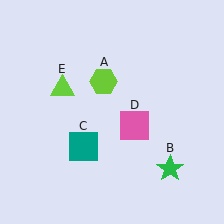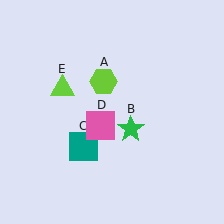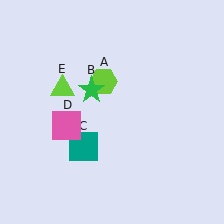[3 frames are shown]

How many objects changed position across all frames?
2 objects changed position: green star (object B), pink square (object D).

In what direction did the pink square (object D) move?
The pink square (object D) moved left.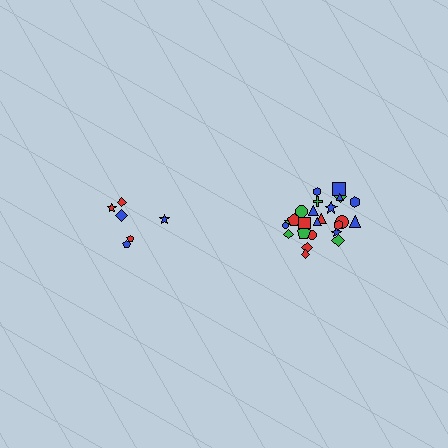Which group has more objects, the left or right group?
The right group.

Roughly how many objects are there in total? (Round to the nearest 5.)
Roughly 30 objects in total.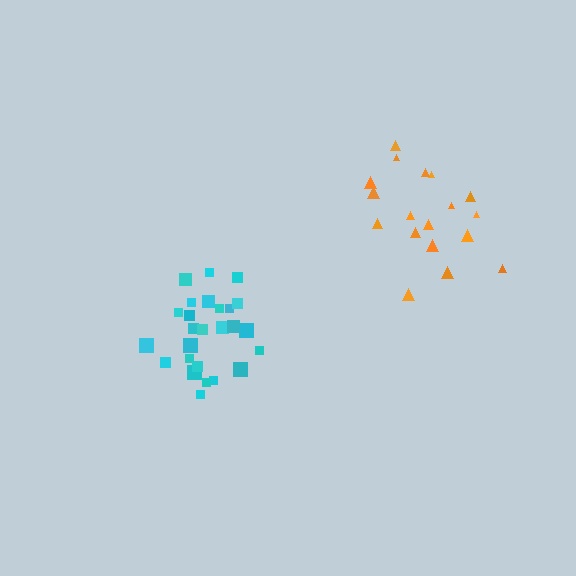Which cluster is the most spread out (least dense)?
Orange.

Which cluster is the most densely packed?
Cyan.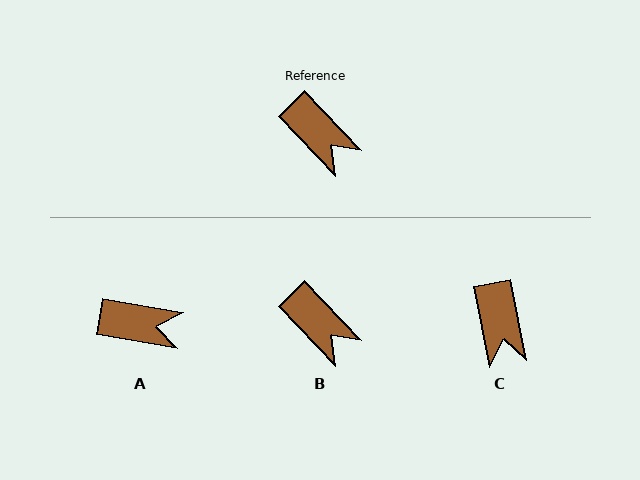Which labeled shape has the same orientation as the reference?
B.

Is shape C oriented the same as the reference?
No, it is off by about 32 degrees.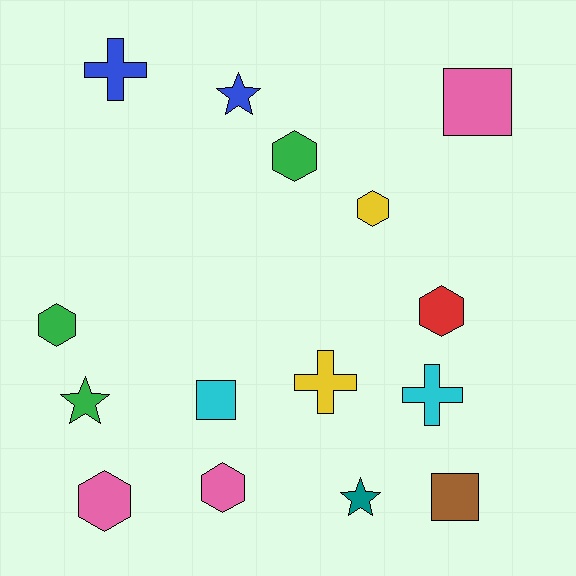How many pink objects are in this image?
There are 3 pink objects.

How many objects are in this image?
There are 15 objects.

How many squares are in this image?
There are 3 squares.